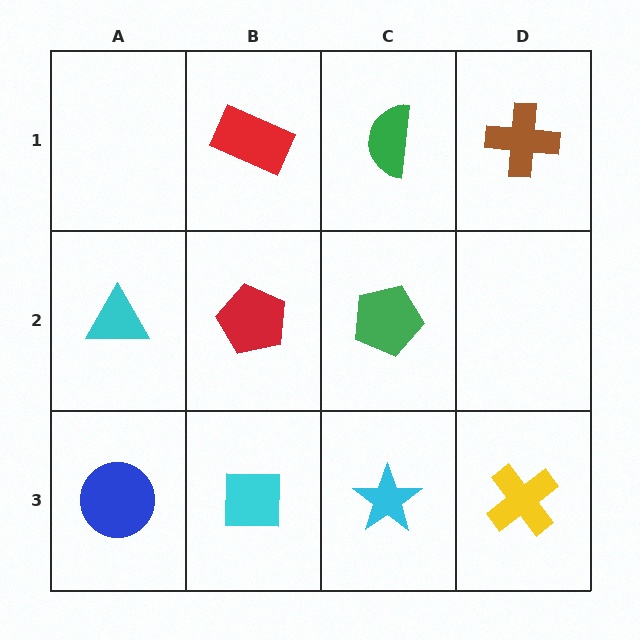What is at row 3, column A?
A blue circle.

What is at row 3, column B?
A cyan square.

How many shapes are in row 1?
3 shapes.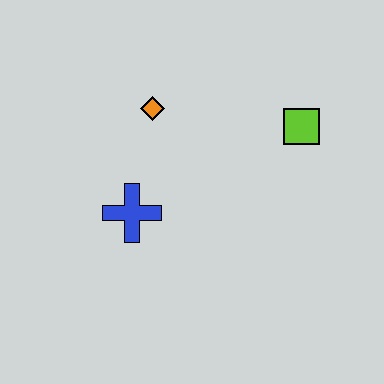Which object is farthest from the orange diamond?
The lime square is farthest from the orange diamond.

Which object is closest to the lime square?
The orange diamond is closest to the lime square.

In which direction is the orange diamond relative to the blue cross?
The orange diamond is above the blue cross.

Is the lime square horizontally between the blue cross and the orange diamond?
No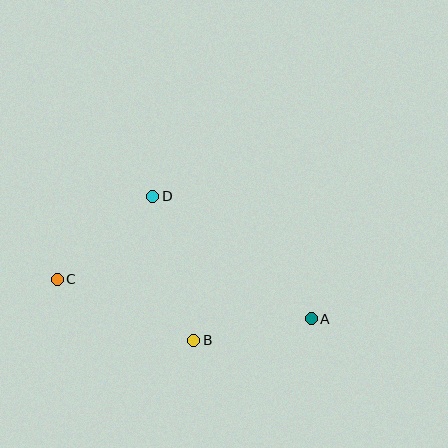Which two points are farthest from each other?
Points A and C are farthest from each other.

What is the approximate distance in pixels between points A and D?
The distance between A and D is approximately 200 pixels.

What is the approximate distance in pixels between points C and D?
The distance between C and D is approximately 126 pixels.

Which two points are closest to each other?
Points A and B are closest to each other.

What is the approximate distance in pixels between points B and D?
The distance between B and D is approximately 149 pixels.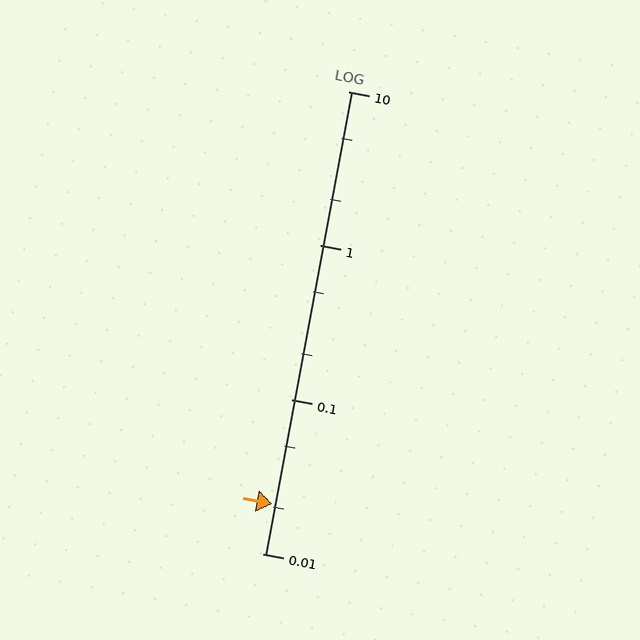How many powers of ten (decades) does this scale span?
The scale spans 3 decades, from 0.01 to 10.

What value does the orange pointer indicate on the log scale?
The pointer indicates approximately 0.021.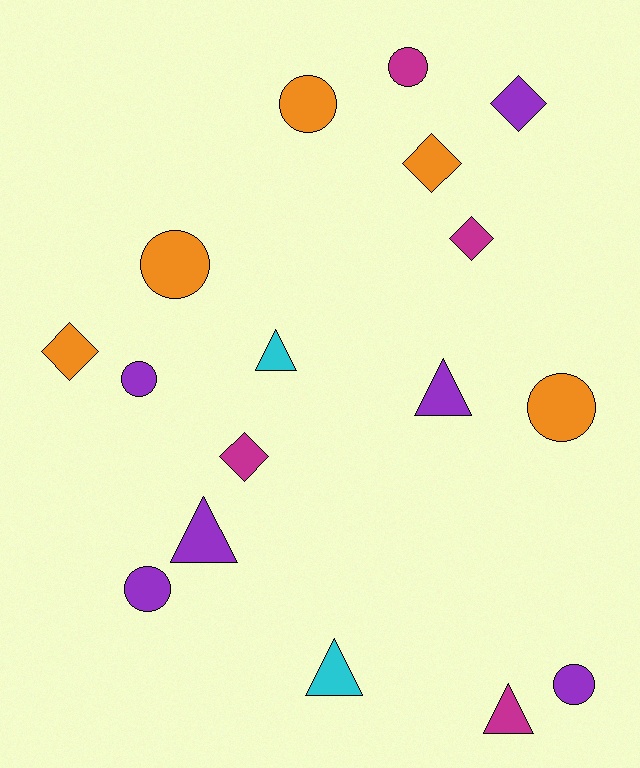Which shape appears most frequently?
Circle, with 7 objects.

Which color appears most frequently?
Purple, with 6 objects.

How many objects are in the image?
There are 17 objects.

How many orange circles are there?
There are 3 orange circles.